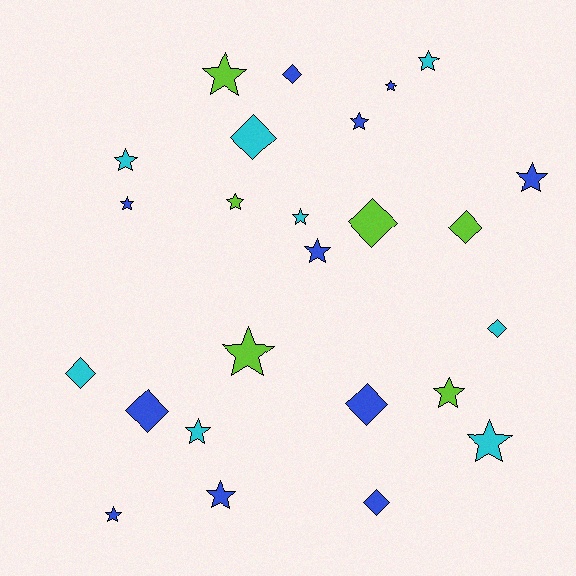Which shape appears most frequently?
Star, with 16 objects.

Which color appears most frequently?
Blue, with 11 objects.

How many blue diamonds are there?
There are 4 blue diamonds.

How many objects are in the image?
There are 25 objects.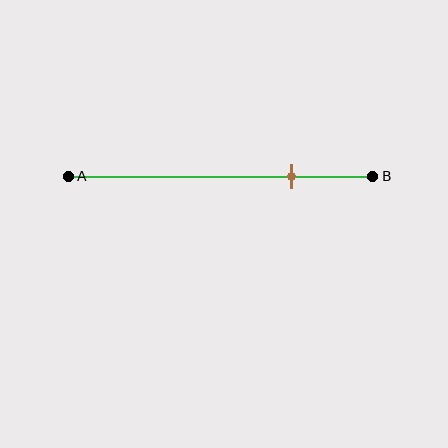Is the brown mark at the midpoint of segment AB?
No, the mark is at about 75% from A, not at the 50% midpoint.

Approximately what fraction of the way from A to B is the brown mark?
The brown mark is approximately 75% of the way from A to B.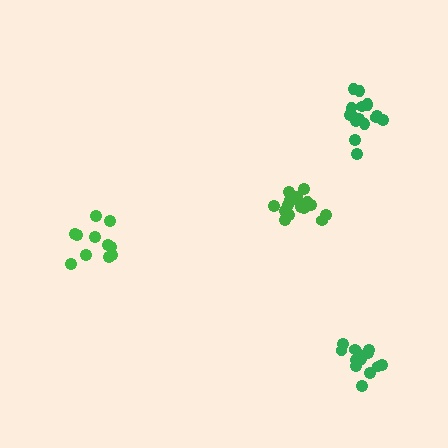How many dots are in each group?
Group 1: 11 dots, Group 2: 13 dots, Group 3: 16 dots, Group 4: 16 dots (56 total).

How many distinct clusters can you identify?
There are 4 distinct clusters.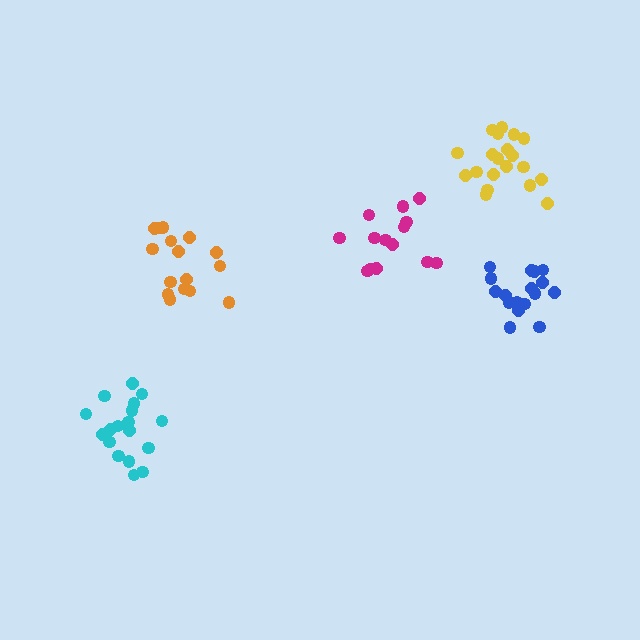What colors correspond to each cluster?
The clusters are colored: blue, cyan, yellow, orange, magenta.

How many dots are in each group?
Group 1: 17 dots, Group 2: 18 dots, Group 3: 20 dots, Group 4: 16 dots, Group 5: 14 dots (85 total).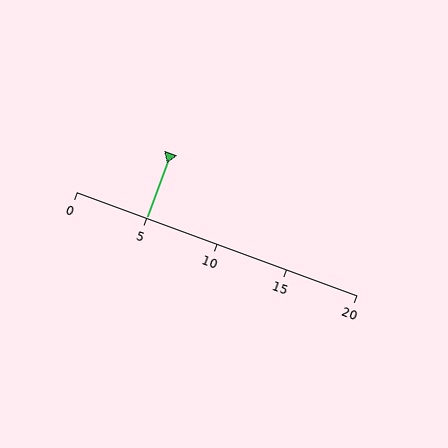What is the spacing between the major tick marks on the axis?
The major ticks are spaced 5 apart.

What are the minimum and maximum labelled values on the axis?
The axis runs from 0 to 20.